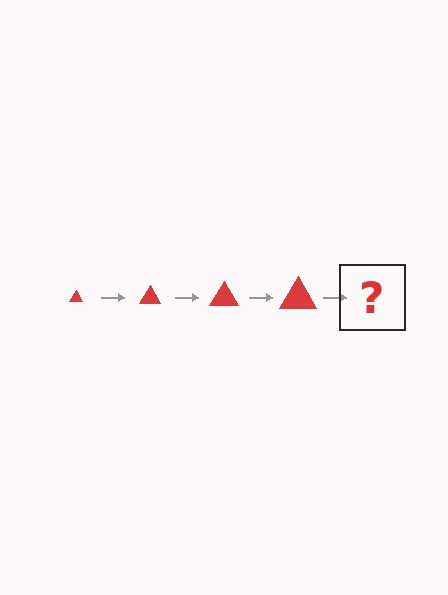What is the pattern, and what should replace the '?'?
The pattern is that the triangle gets progressively larger each step. The '?' should be a red triangle, larger than the previous one.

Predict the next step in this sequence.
The next step is a red triangle, larger than the previous one.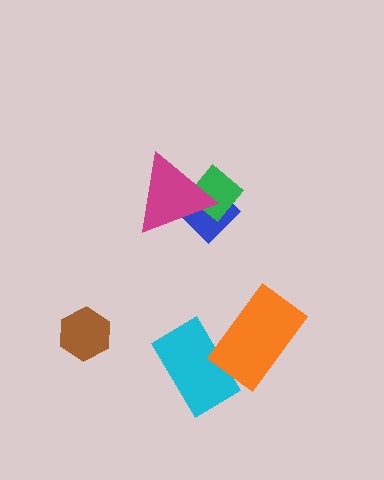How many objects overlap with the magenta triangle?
2 objects overlap with the magenta triangle.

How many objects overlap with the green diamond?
2 objects overlap with the green diamond.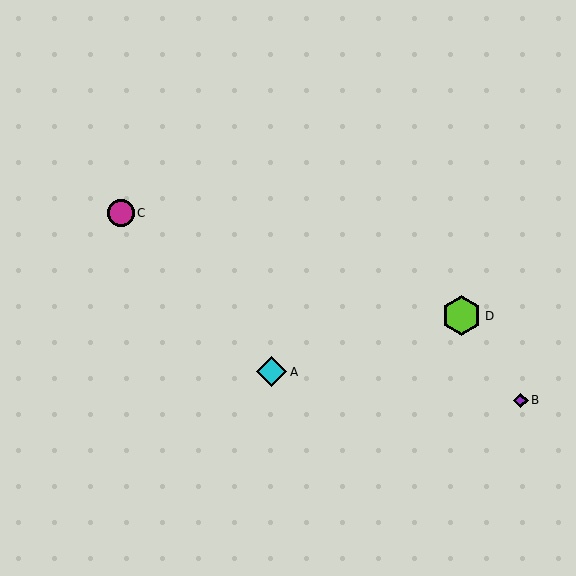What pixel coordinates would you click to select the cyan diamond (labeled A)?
Click at (272, 372) to select the cyan diamond A.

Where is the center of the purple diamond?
The center of the purple diamond is at (521, 400).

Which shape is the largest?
The lime hexagon (labeled D) is the largest.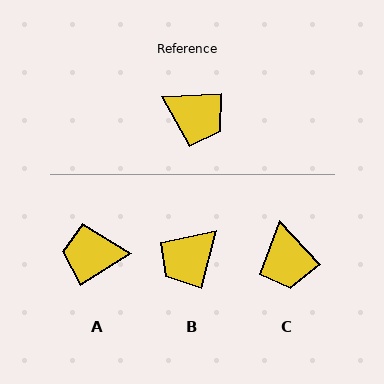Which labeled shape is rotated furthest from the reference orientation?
A, about 151 degrees away.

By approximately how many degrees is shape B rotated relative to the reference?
Approximately 107 degrees clockwise.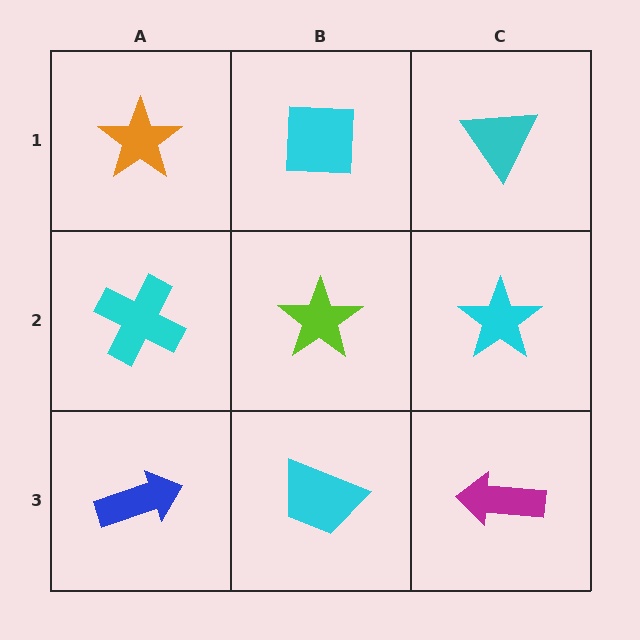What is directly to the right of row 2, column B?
A cyan star.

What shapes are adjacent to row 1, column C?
A cyan star (row 2, column C), a cyan square (row 1, column B).